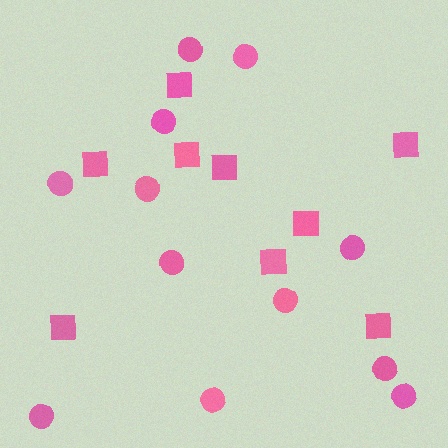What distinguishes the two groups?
There are 2 groups: one group of squares (9) and one group of circles (12).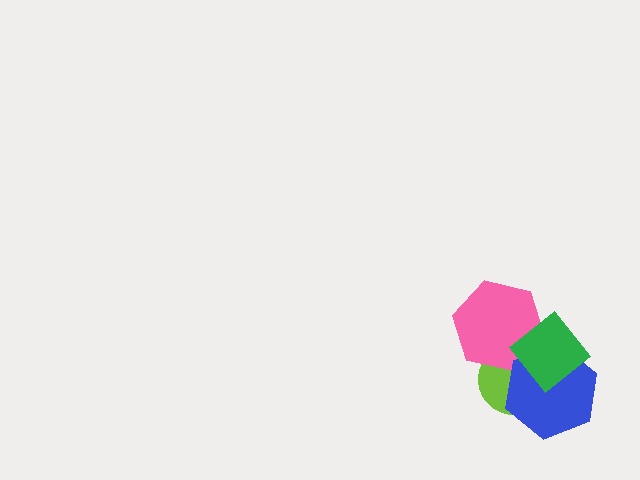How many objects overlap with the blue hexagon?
3 objects overlap with the blue hexagon.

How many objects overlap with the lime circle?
3 objects overlap with the lime circle.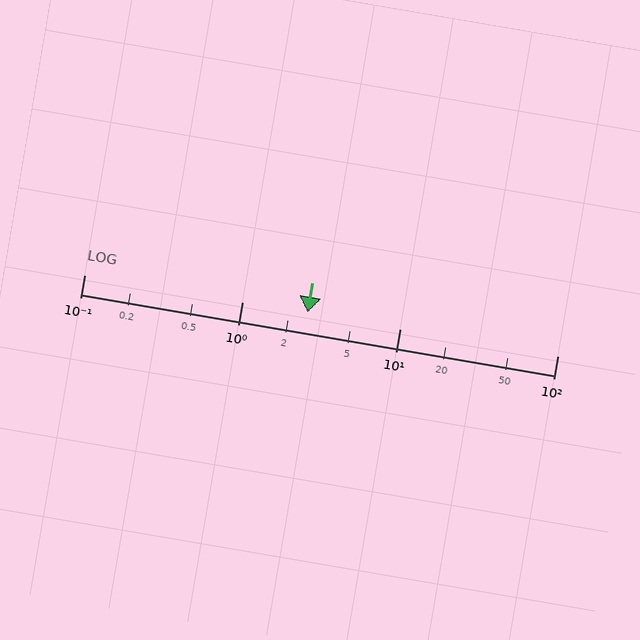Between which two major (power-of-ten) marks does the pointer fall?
The pointer is between 1 and 10.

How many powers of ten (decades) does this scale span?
The scale spans 3 decades, from 0.1 to 100.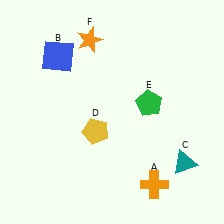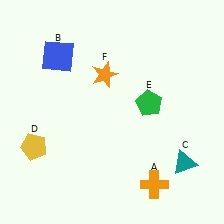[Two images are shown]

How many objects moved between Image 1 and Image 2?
2 objects moved between the two images.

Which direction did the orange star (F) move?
The orange star (F) moved down.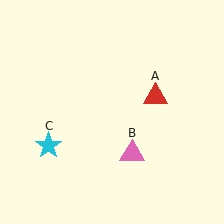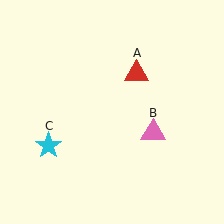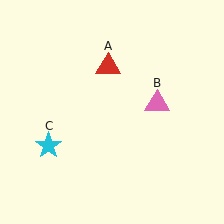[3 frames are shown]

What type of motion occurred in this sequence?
The red triangle (object A), pink triangle (object B) rotated counterclockwise around the center of the scene.